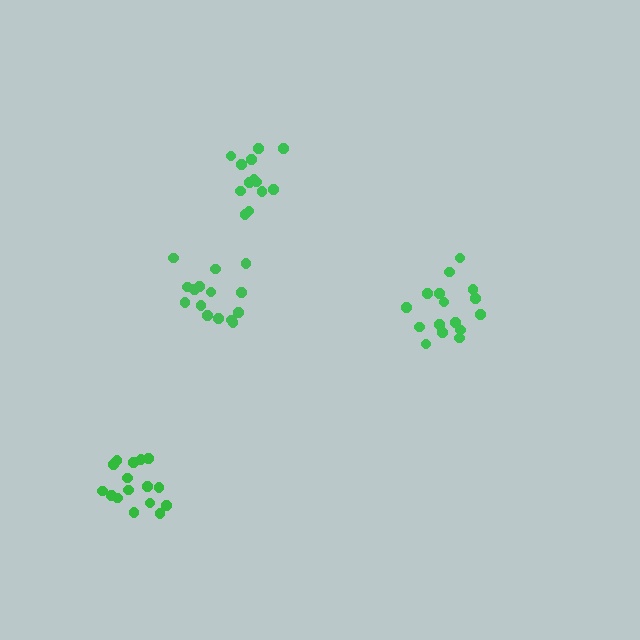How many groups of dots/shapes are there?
There are 4 groups.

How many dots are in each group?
Group 1: 16 dots, Group 2: 13 dots, Group 3: 16 dots, Group 4: 16 dots (61 total).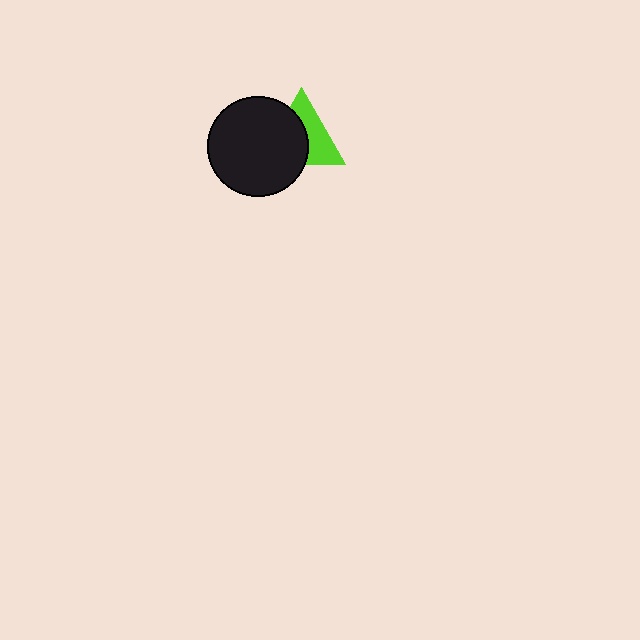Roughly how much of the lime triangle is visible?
About half of it is visible (roughly 48%).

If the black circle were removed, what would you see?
You would see the complete lime triangle.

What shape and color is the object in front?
The object in front is a black circle.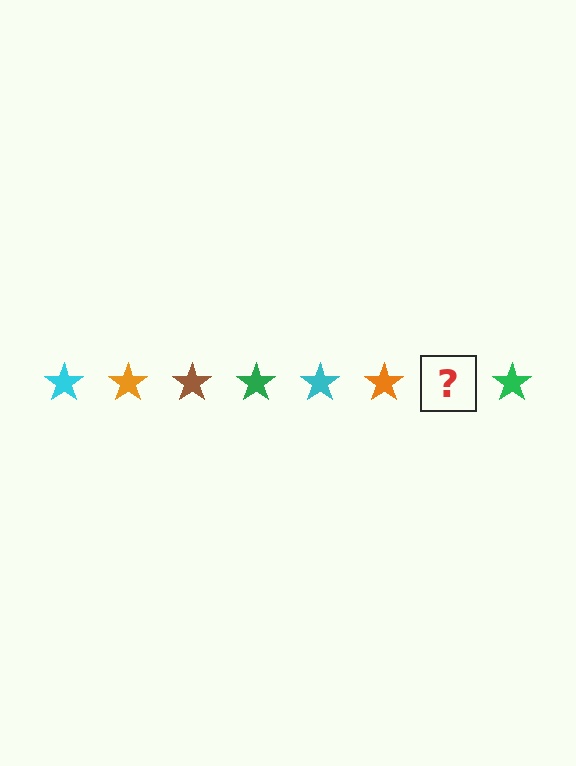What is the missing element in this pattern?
The missing element is a brown star.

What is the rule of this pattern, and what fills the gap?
The rule is that the pattern cycles through cyan, orange, brown, green stars. The gap should be filled with a brown star.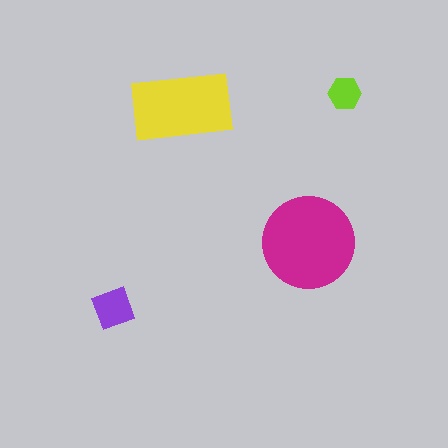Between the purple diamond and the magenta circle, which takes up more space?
The magenta circle.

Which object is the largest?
The magenta circle.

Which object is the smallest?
The lime hexagon.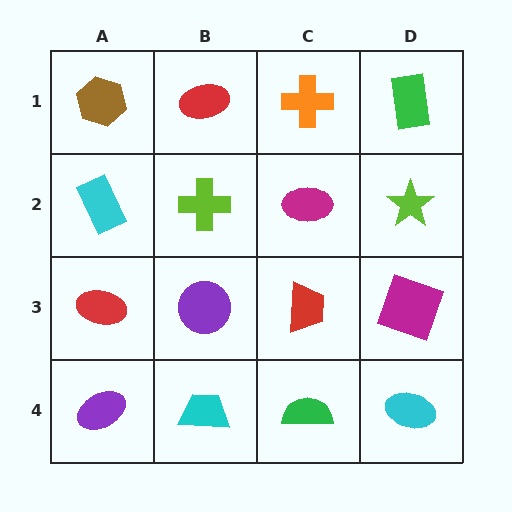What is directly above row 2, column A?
A brown hexagon.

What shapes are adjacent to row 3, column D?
A lime star (row 2, column D), a cyan ellipse (row 4, column D), a red trapezoid (row 3, column C).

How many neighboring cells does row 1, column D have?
2.